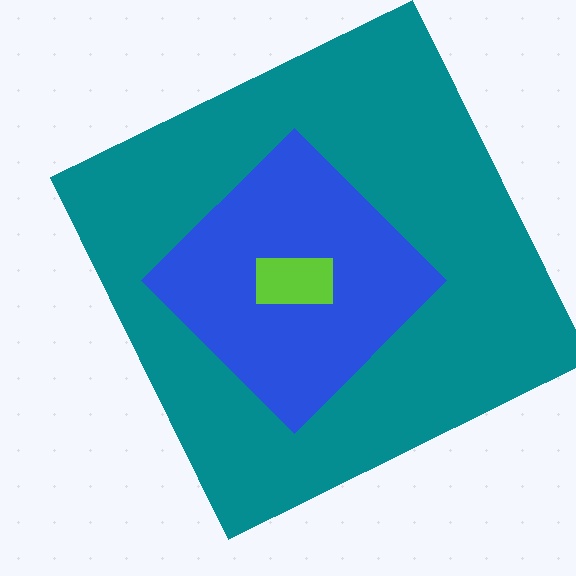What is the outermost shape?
The teal square.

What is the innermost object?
The lime rectangle.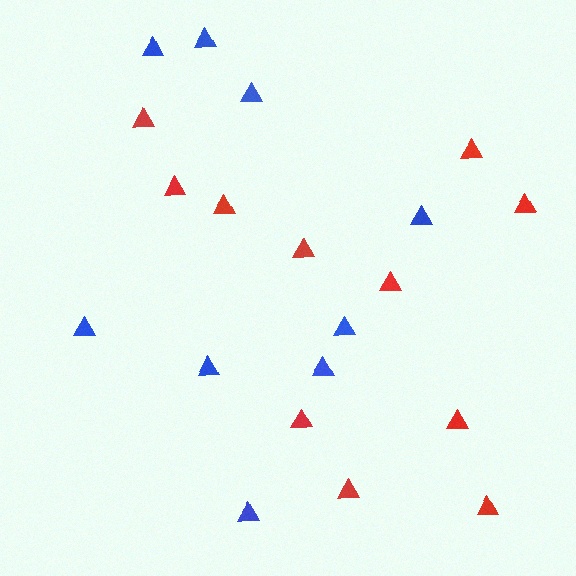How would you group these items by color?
There are 2 groups: one group of blue triangles (9) and one group of red triangles (11).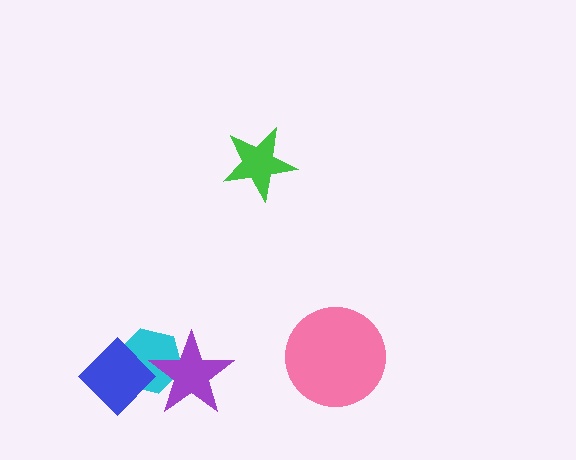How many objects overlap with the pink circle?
0 objects overlap with the pink circle.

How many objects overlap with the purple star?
2 objects overlap with the purple star.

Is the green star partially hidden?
No, no other shape covers it.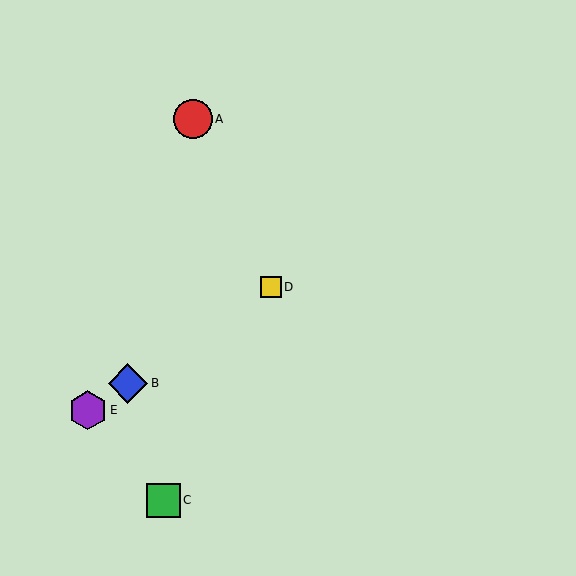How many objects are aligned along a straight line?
3 objects (B, D, E) are aligned along a straight line.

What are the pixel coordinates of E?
Object E is at (88, 410).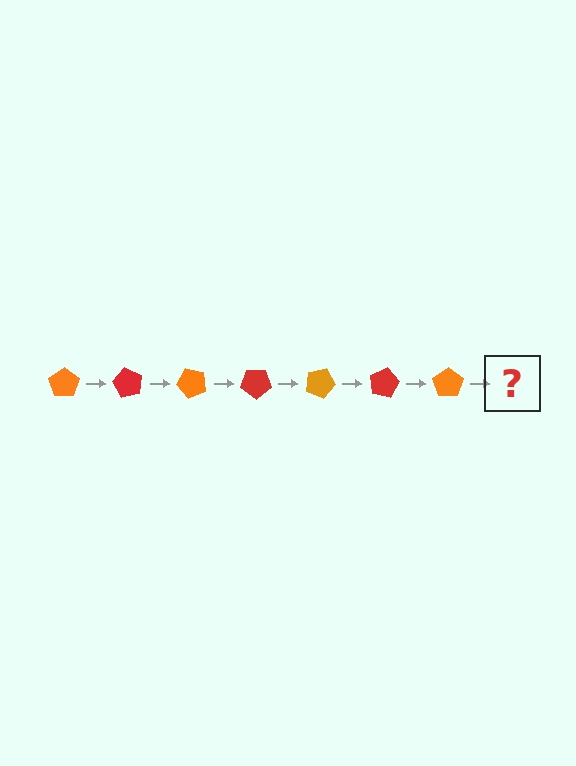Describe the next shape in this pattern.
It should be a red pentagon, rotated 420 degrees from the start.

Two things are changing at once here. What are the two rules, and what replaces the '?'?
The two rules are that it rotates 60 degrees each step and the color cycles through orange and red. The '?' should be a red pentagon, rotated 420 degrees from the start.